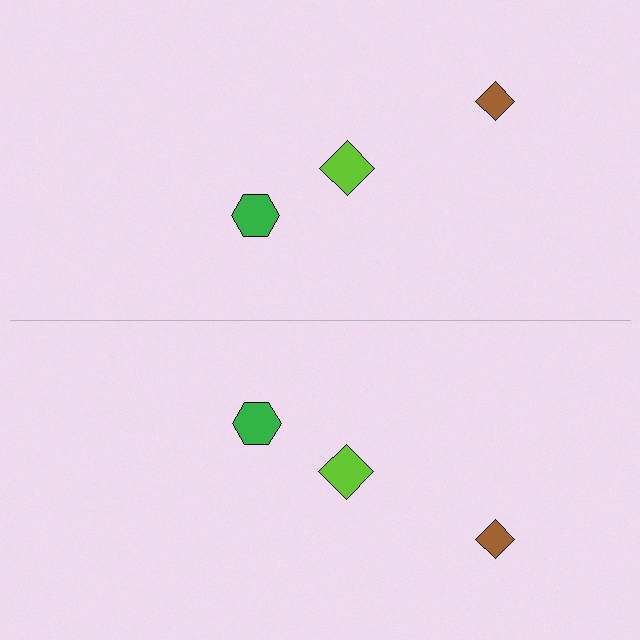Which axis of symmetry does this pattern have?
The pattern has a horizontal axis of symmetry running through the center of the image.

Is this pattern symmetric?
Yes, this pattern has bilateral (reflection) symmetry.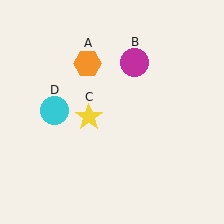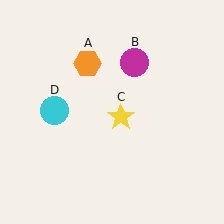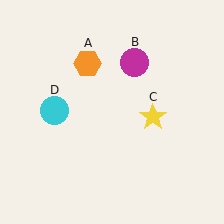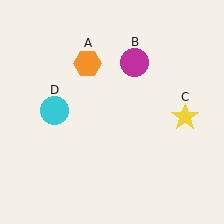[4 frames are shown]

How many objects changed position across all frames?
1 object changed position: yellow star (object C).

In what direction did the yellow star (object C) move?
The yellow star (object C) moved right.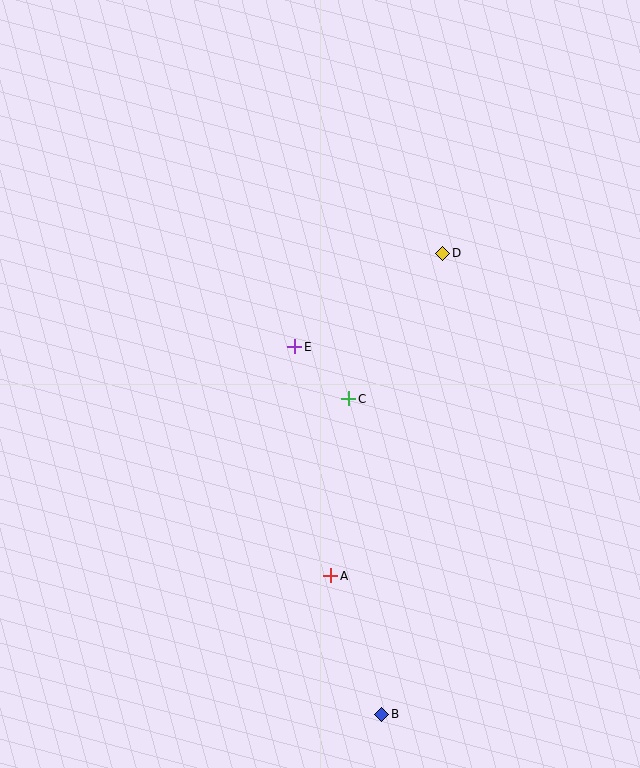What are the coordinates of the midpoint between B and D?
The midpoint between B and D is at (412, 484).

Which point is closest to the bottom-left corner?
Point A is closest to the bottom-left corner.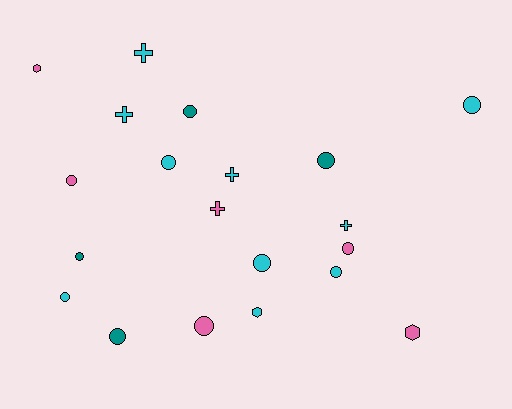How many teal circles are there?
There are 4 teal circles.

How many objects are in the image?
There are 20 objects.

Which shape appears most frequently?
Circle, with 12 objects.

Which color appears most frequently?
Cyan, with 10 objects.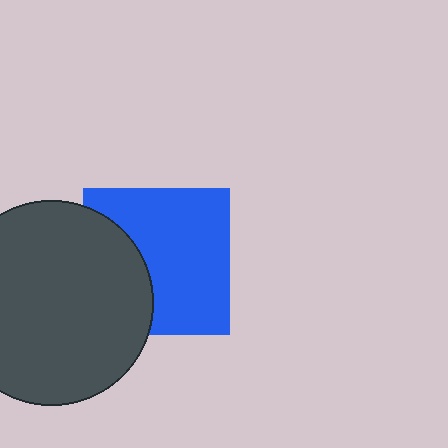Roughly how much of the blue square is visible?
Most of it is visible (roughly 66%).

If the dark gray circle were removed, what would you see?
You would see the complete blue square.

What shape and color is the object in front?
The object in front is a dark gray circle.